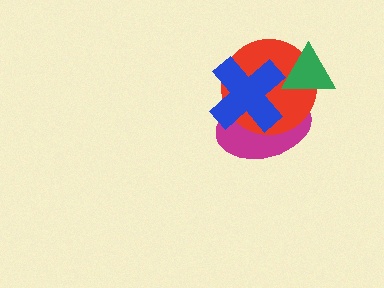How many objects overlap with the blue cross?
2 objects overlap with the blue cross.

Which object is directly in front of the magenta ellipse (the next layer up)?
The red circle is directly in front of the magenta ellipse.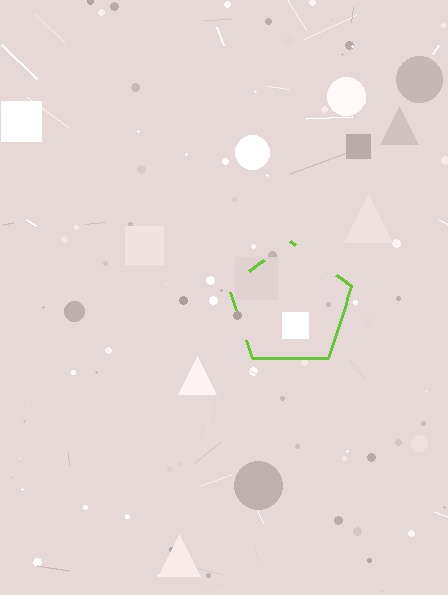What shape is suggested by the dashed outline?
The dashed outline suggests a pentagon.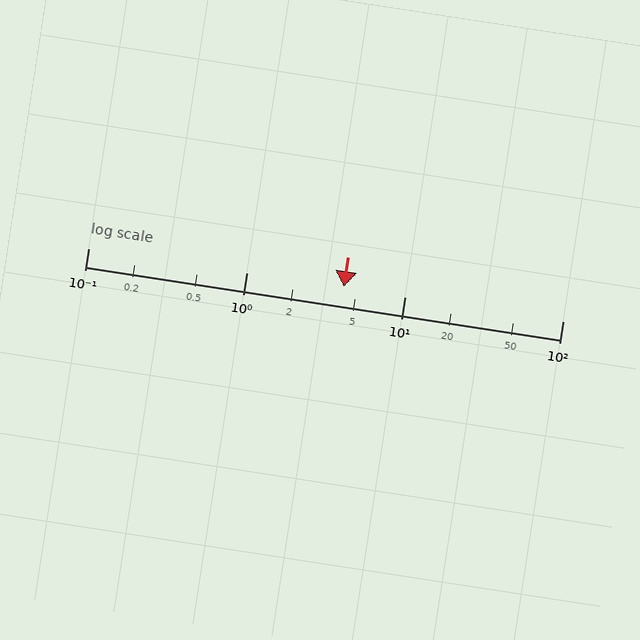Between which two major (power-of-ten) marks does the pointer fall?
The pointer is between 1 and 10.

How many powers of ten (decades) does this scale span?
The scale spans 3 decades, from 0.1 to 100.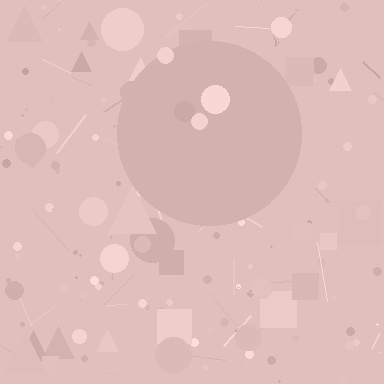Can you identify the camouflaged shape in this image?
The camouflaged shape is a circle.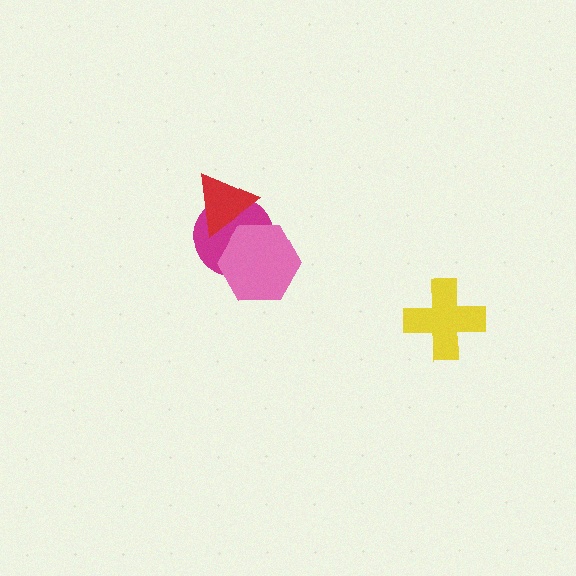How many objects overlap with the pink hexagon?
2 objects overlap with the pink hexagon.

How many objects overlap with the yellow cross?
0 objects overlap with the yellow cross.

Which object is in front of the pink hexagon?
The red triangle is in front of the pink hexagon.